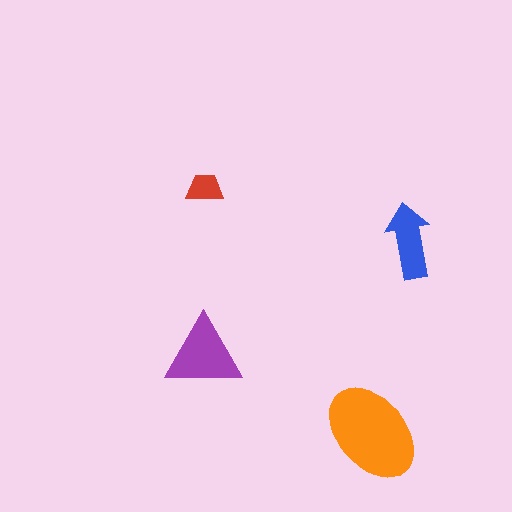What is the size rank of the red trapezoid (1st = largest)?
4th.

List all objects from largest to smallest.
The orange ellipse, the purple triangle, the blue arrow, the red trapezoid.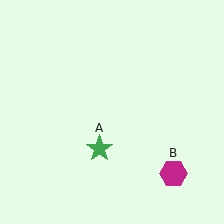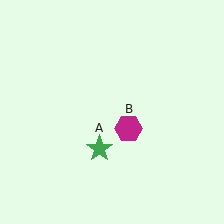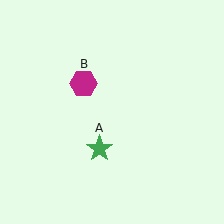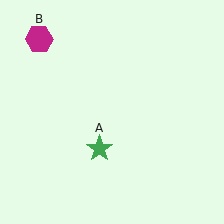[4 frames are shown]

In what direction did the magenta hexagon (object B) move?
The magenta hexagon (object B) moved up and to the left.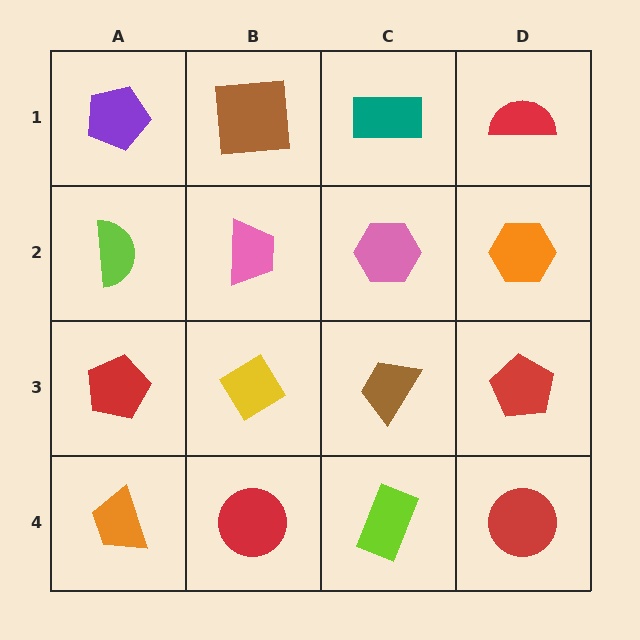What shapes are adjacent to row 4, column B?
A yellow diamond (row 3, column B), an orange trapezoid (row 4, column A), a lime rectangle (row 4, column C).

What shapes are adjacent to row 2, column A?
A purple pentagon (row 1, column A), a red pentagon (row 3, column A), a pink trapezoid (row 2, column B).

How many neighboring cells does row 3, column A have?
3.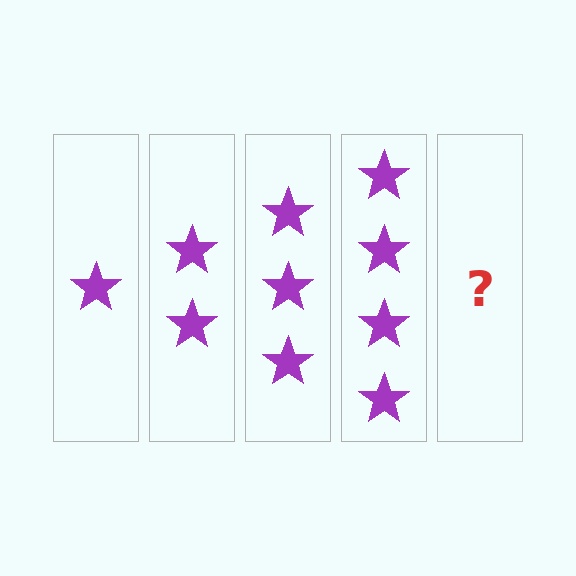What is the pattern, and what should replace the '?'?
The pattern is that each step adds one more star. The '?' should be 5 stars.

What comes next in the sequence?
The next element should be 5 stars.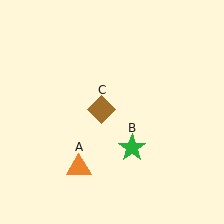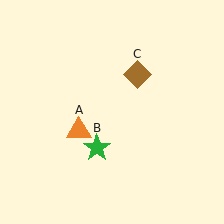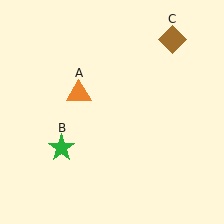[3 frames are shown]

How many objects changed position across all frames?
3 objects changed position: orange triangle (object A), green star (object B), brown diamond (object C).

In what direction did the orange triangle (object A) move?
The orange triangle (object A) moved up.